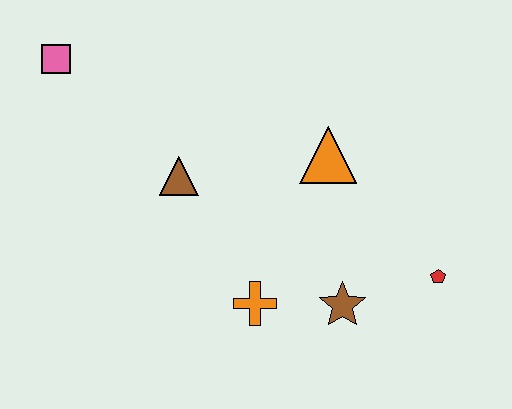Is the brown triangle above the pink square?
No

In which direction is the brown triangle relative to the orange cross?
The brown triangle is above the orange cross.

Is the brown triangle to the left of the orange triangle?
Yes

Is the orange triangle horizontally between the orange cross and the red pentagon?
Yes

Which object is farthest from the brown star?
The pink square is farthest from the brown star.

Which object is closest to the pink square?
The brown triangle is closest to the pink square.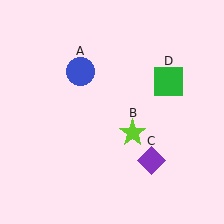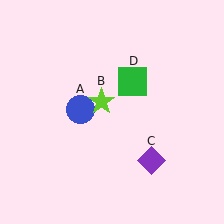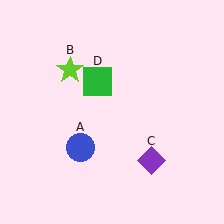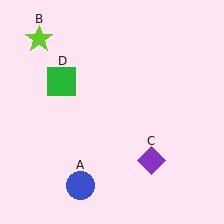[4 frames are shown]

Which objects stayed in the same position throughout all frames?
Purple diamond (object C) remained stationary.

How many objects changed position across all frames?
3 objects changed position: blue circle (object A), lime star (object B), green square (object D).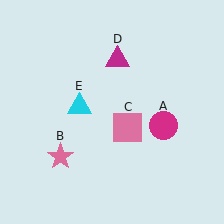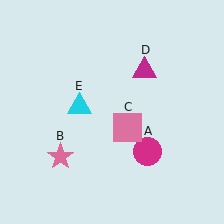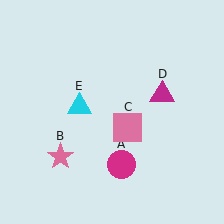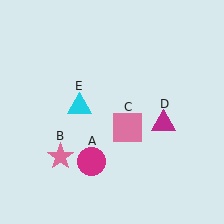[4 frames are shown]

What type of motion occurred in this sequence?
The magenta circle (object A), magenta triangle (object D) rotated clockwise around the center of the scene.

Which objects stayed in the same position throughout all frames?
Pink star (object B) and pink square (object C) and cyan triangle (object E) remained stationary.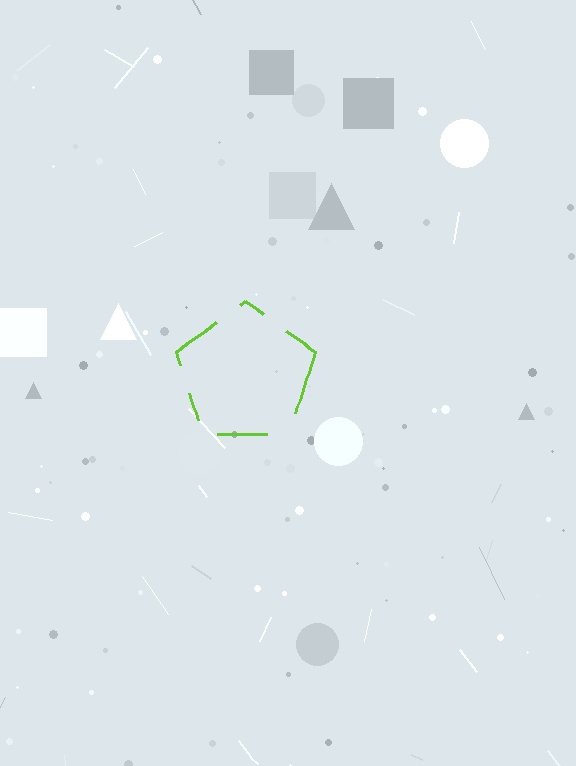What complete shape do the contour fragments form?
The contour fragments form a pentagon.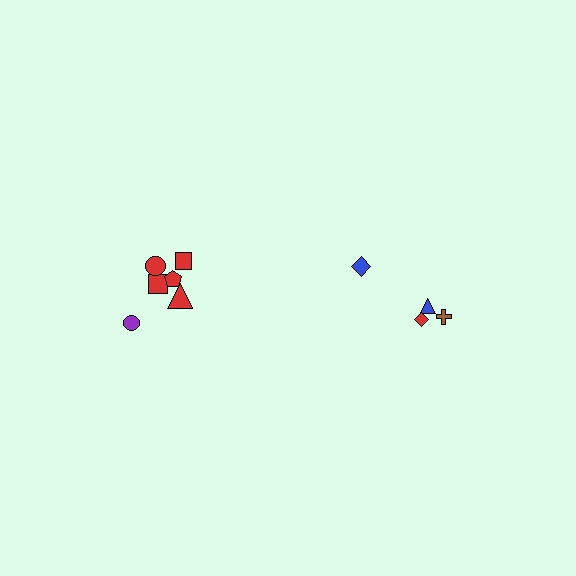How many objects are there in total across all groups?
There are 10 objects.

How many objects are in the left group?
There are 6 objects.